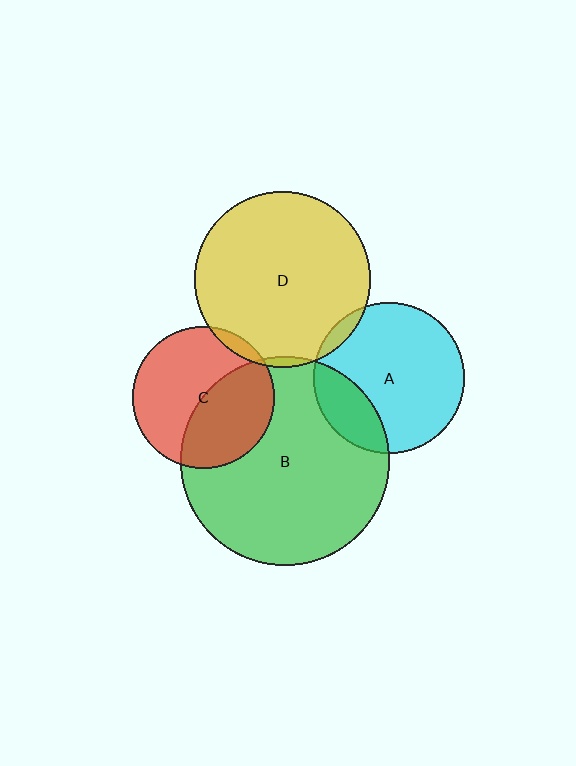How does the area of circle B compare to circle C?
Approximately 2.2 times.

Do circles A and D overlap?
Yes.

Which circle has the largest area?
Circle B (green).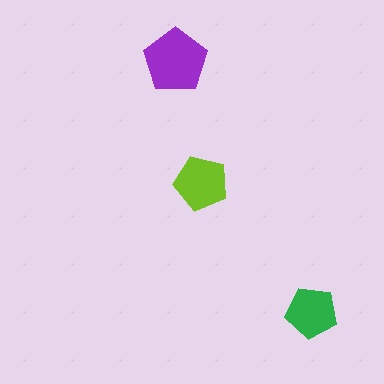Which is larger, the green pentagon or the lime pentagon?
The lime one.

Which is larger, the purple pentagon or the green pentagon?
The purple one.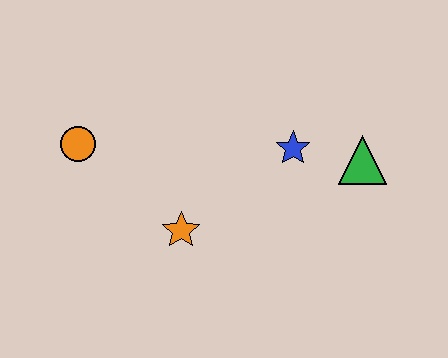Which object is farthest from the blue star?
The orange circle is farthest from the blue star.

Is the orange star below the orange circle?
Yes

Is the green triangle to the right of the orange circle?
Yes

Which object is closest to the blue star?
The green triangle is closest to the blue star.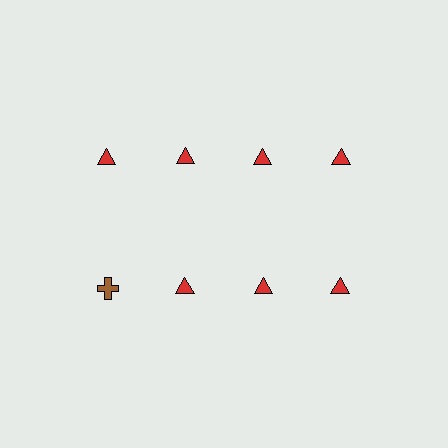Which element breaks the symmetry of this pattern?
The brown cross in the second row, leftmost column breaks the symmetry. All other shapes are red triangles.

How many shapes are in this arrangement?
There are 8 shapes arranged in a grid pattern.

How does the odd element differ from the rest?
It differs in both color (brown instead of red) and shape (cross instead of triangle).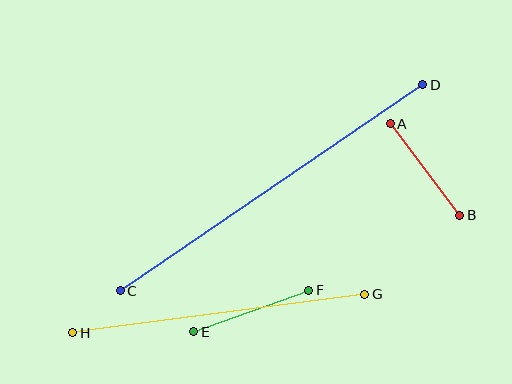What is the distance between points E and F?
The distance is approximately 122 pixels.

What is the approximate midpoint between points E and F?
The midpoint is at approximately (251, 311) pixels.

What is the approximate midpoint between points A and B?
The midpoint is at approximately (425, 170) pixels.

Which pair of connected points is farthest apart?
Points C and D are farthest apart.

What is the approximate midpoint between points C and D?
The midpoint is at approximately (272, 188) pixels.